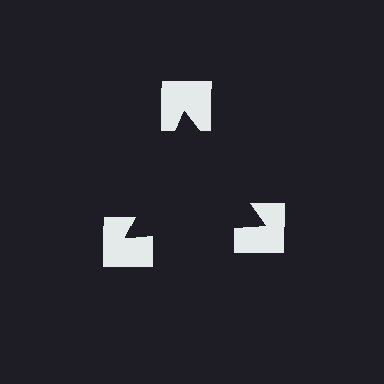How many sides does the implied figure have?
3 sides.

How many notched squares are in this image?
There are 3 — one at each vertex of the illusory triangle.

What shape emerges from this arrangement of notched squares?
An illusory triangle — its edges are inferred from the aligned wedge cuts in the notched squares, not physically drawn.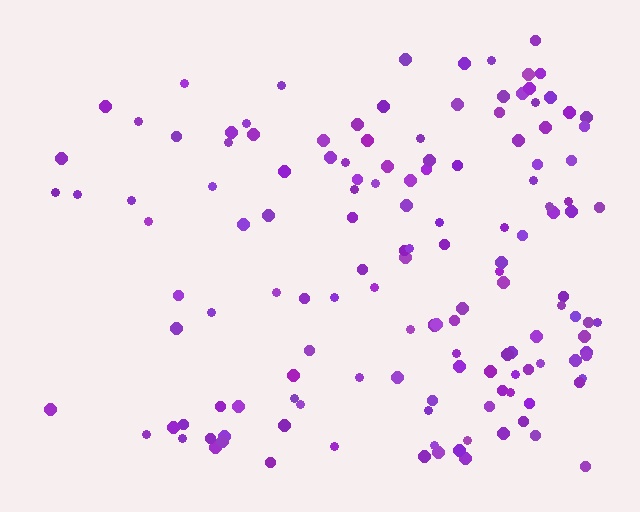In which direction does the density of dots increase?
From left to right, with the right side densest.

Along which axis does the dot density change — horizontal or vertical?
Horizontal.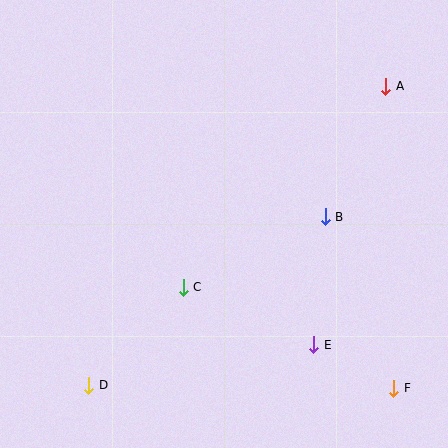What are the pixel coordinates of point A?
Point A is at (386, 86).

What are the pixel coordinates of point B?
Point B is at (325, 217).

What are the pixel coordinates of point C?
Point C is at (183, 287).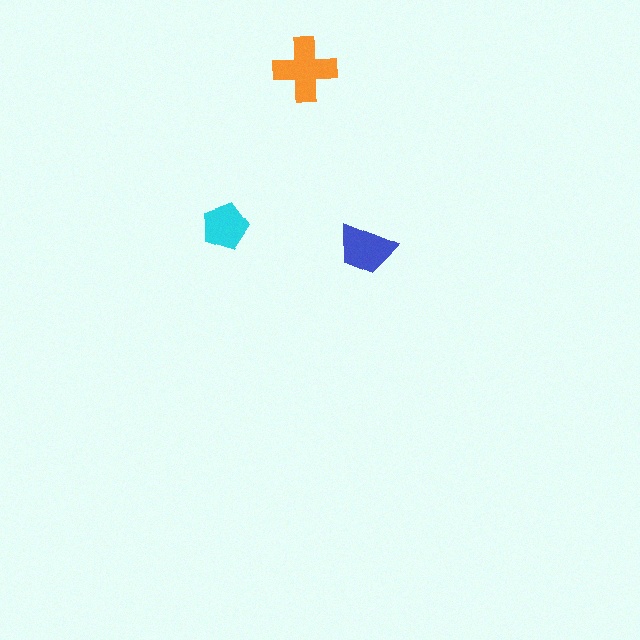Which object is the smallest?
The cyan pentagon.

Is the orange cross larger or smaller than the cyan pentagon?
Larger.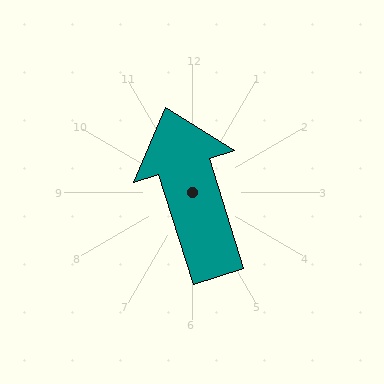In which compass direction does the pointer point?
North.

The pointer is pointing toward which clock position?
Roughly 11 o'clock.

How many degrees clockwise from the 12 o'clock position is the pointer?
Approximately 342 degrees.